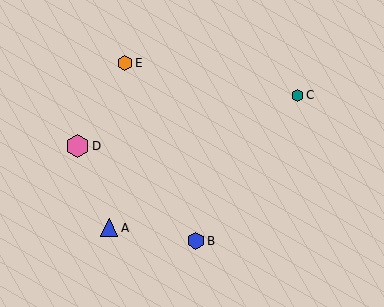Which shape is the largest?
The pink hexagon (labeled D) is the largest.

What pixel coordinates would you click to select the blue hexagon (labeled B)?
Click at (196, 241) to select the blue hexagon B.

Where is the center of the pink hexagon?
The center of the pink hexagon is at (77, 146).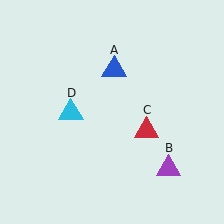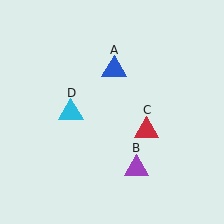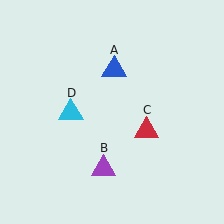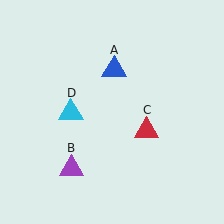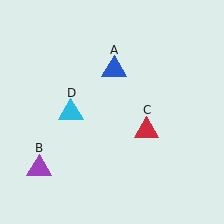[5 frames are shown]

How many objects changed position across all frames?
1 object changed position: purple triangle (object B).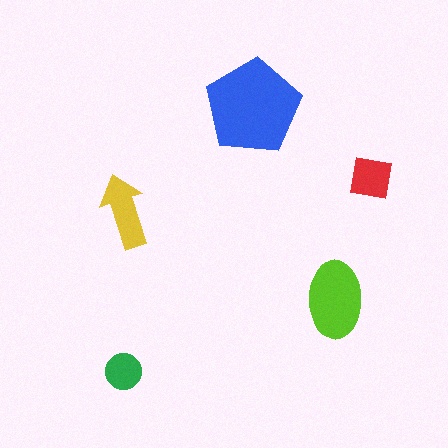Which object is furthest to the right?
The red square is rightmost.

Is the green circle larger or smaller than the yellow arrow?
Smaller.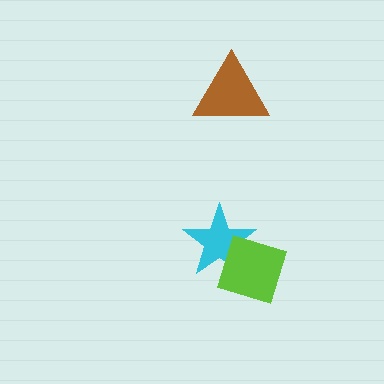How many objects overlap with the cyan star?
1 object overlaps with the cyan star.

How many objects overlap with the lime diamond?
1 object overlaps with the lime diamond.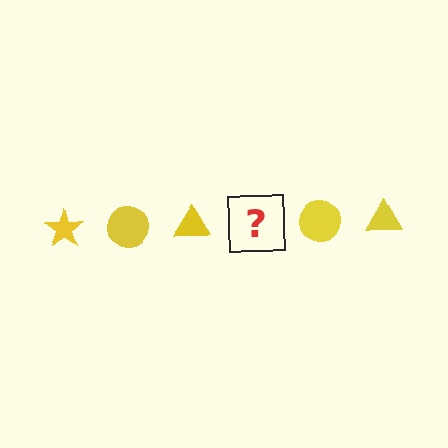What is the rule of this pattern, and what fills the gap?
The rule is that the pattern cycles through star, circle, triangle shapes in yellow. The gap should be filled with a yellow star.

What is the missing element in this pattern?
The missing element is a yellow star.